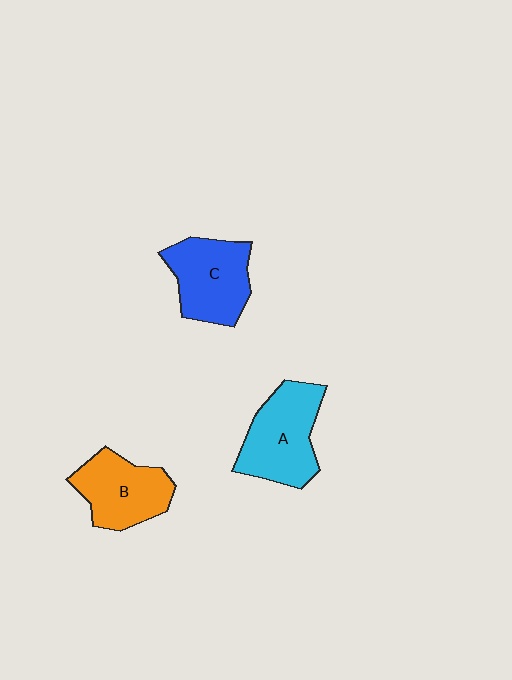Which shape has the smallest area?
Shape B (orange).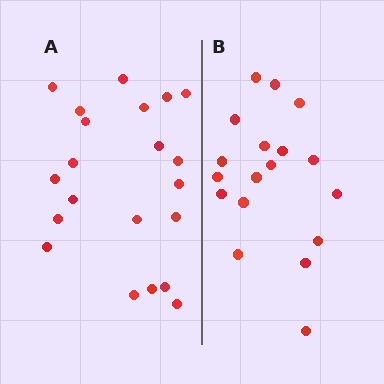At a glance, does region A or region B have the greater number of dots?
Region A (the left region) has more dots.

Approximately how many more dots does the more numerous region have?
Region A has just a few more — roughly 2 or 3 more dots than region B.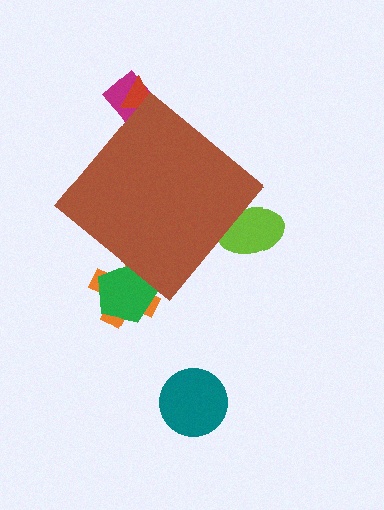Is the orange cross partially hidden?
Yes, the orange cross is partially hidden behind the brown diamond.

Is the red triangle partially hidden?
Yes, the red triangle is partially hidden behind the brown diamond.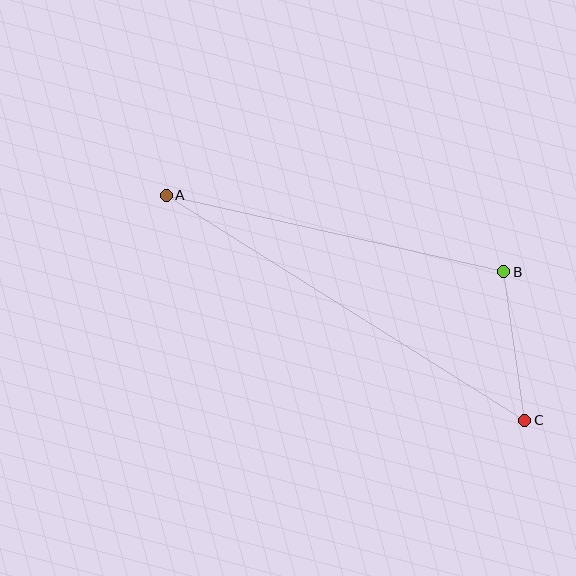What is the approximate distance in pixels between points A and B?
The distance between A and B is approximately 346 pixels.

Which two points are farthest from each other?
Points A and C are farthest from each other.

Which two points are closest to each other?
Points B and C are closest to each other.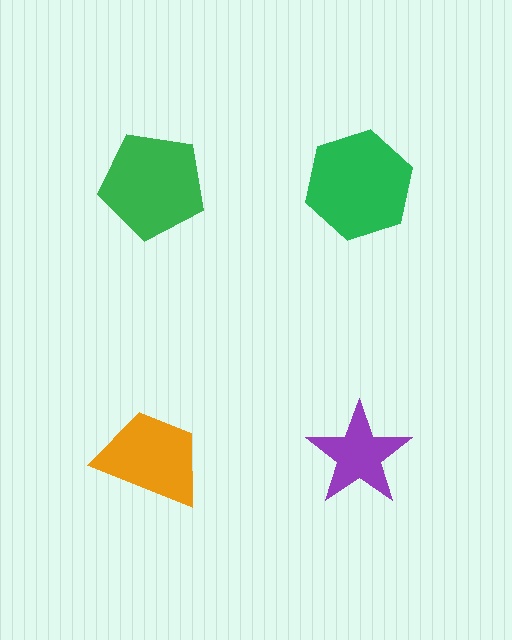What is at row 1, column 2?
A green hexagon.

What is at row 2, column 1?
An orange trapezoid.